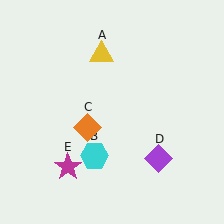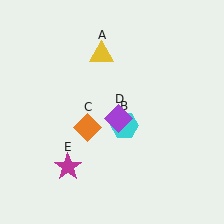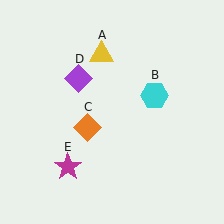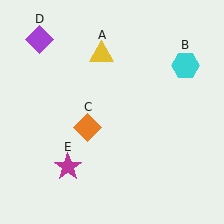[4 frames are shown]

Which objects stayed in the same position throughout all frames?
Yellow triangle (object A) and orange diamond (object C) and magenta star (object E) remained stationary.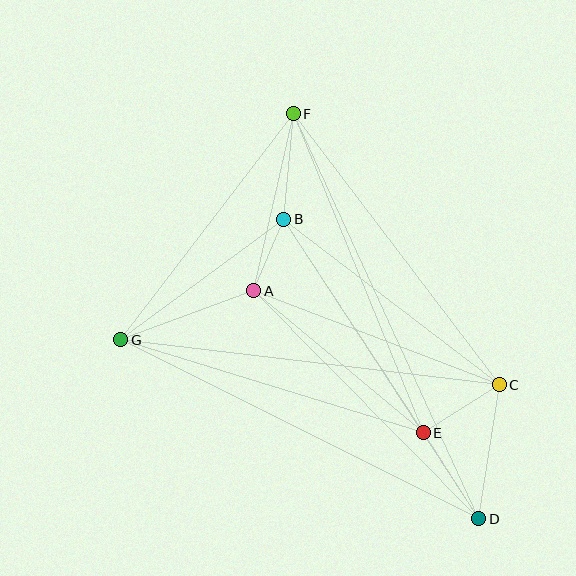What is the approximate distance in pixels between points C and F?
The distance between C and F is approximately 340 pixels.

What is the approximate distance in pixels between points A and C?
The distance between A and C is approximately 263 pixels.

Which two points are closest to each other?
Points A and B are closest to each other.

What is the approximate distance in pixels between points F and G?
The distance between F and G is approximately 285 pixels.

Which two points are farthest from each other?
Points D and F are farthest from each other.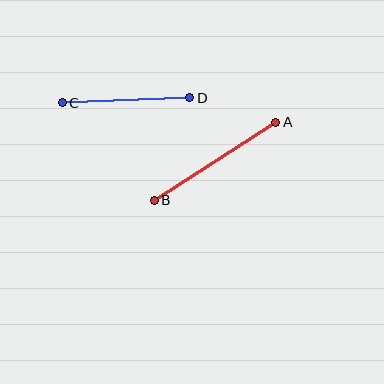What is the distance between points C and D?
The distance is approximately 127 pixels.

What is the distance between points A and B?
The distance is approximately 144 pixels.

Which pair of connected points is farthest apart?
Points A and B are farthest apart.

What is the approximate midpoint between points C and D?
The midpoint is at approximately (126, 100) pixels.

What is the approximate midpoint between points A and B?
The midpoint is at approximately (215, 161) pixels.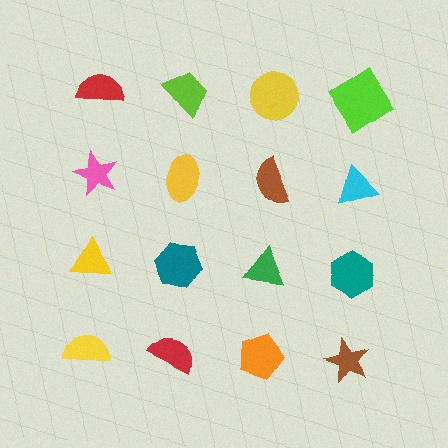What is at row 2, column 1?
A pink star.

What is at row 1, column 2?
A lime trapezoid.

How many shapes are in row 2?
4 shapes.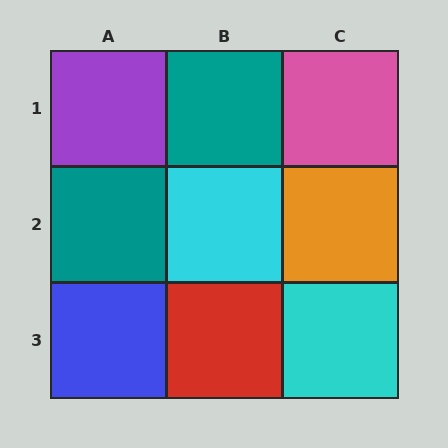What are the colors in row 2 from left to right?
Teal, cyan, orange.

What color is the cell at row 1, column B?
Teal.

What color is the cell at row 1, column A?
Purple.